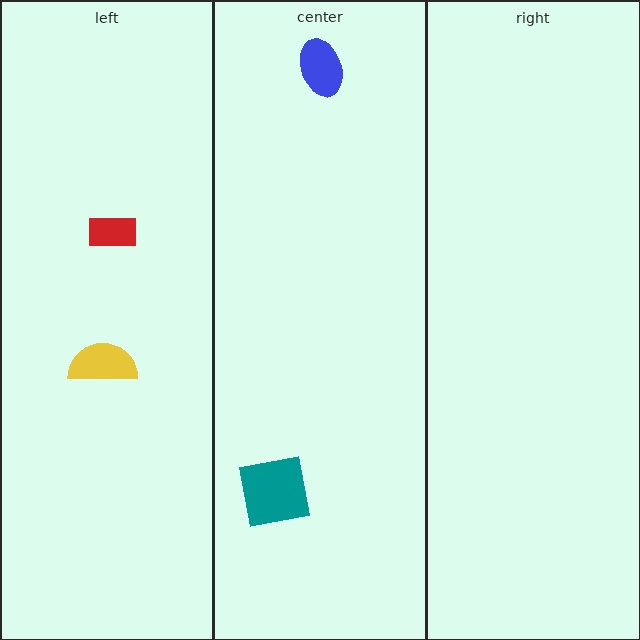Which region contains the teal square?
The center region.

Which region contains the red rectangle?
The left region.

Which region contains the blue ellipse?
The center region.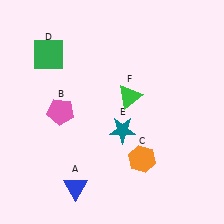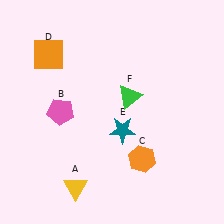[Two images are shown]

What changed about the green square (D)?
In Image 1, D is green. In Image 2, it changed to orange.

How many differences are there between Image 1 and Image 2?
There are 2 differences between the two images.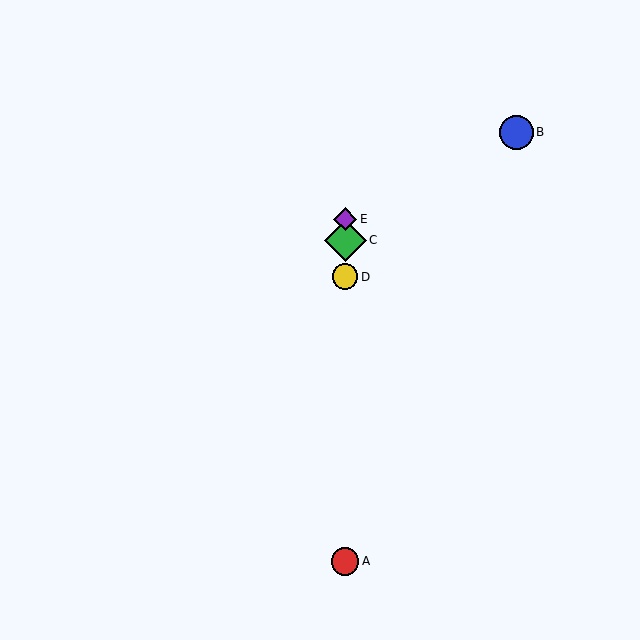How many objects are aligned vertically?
4 objects (A, C, D, E) are aligned vertically.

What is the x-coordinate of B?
Object B is at x≈517.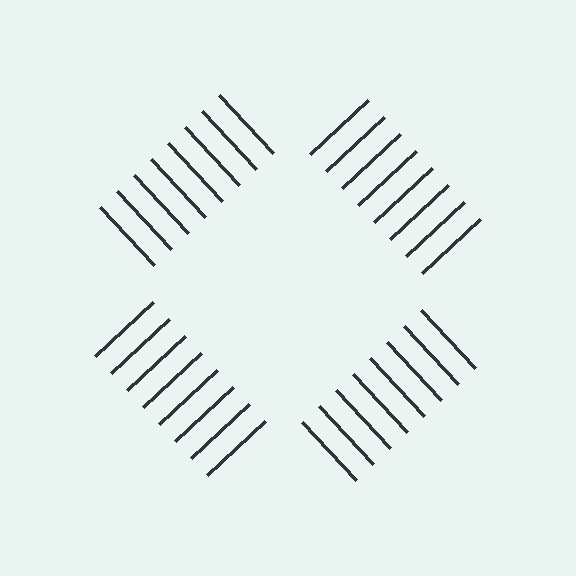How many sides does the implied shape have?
4 sides — the line-ends trace a square.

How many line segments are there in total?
32 — 8 along each of the 4 edges.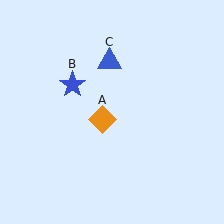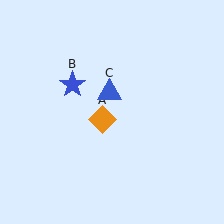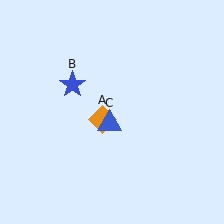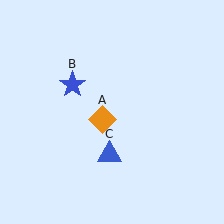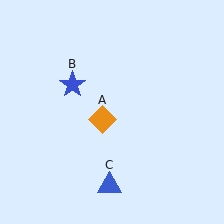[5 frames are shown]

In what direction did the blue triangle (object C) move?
The blue triangle (object C) moved down.